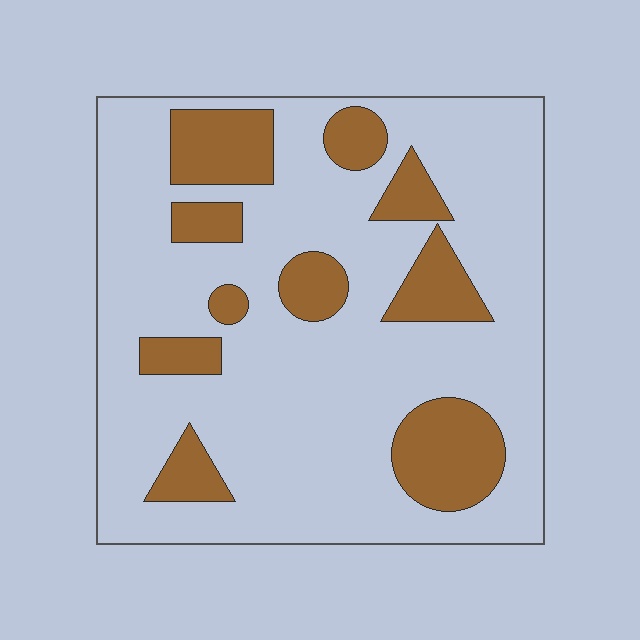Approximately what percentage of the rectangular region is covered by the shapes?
Approximately 25%.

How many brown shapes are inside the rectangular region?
10.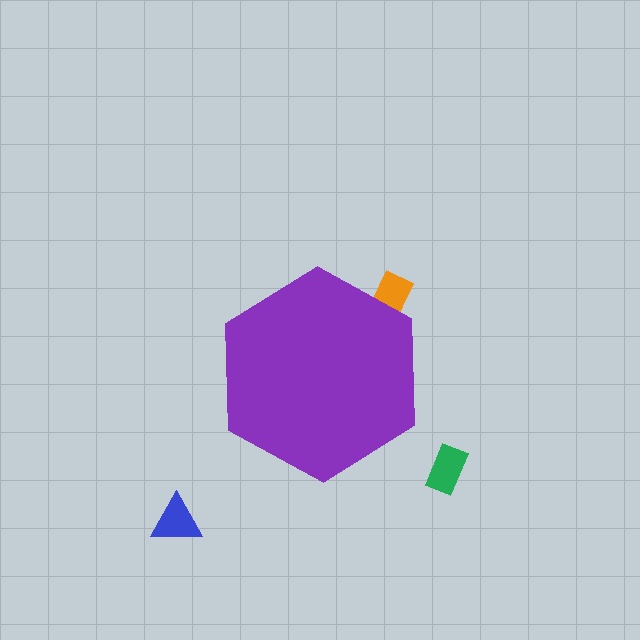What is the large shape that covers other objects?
A purple hexagon.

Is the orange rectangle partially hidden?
Yes, the orange rectangle is partially hidden behind the purple hexagon.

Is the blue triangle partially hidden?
No, the blue triangle is fully visible.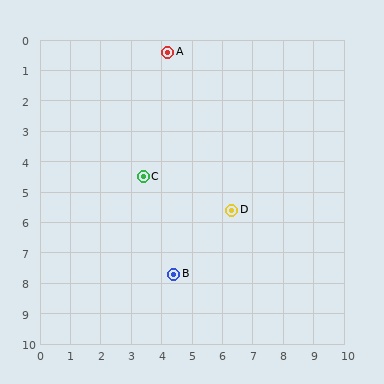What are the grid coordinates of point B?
Point B is at approximately (4.4, 7.7).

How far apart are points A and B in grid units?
Points A and B are about 7.3 grid units apart.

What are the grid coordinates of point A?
Point A is at approximately (4.2, 0.4).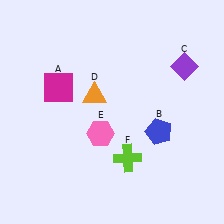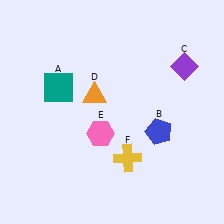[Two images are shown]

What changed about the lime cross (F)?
In Image 1, F is lime. In Image 2, it changed to yellow.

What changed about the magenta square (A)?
In Image 1, A is magenta. In Image 2, it changed to teal.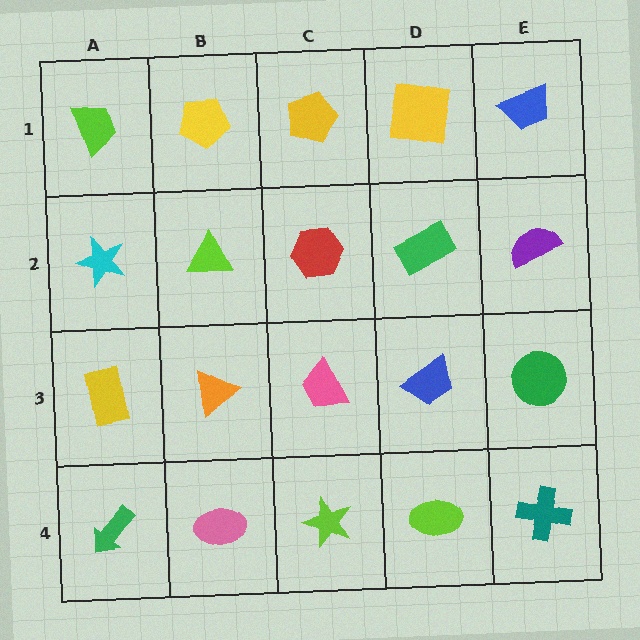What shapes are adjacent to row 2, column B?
A yellow pentagon (row 1, column B), an orange triangle (row 3, column B), a cyan star (row 2, column A), a red hexagon (row 2, column C).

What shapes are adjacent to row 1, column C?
A red hexagon (row 2, column C), a yellow pentagon (row 1, column B), a yellow square (row 1, column D).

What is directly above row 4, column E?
A green circle.